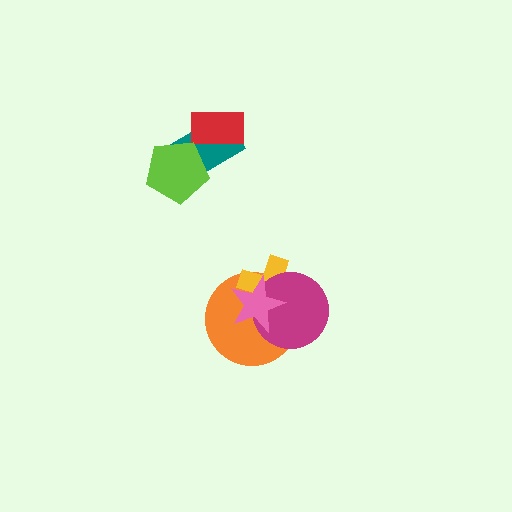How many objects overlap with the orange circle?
3 objects overlap with the orange circle.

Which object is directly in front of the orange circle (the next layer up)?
The yellow cross is directly in front of the orange circle.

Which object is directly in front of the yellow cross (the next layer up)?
The magenta circle is directly in front of the yellow cross.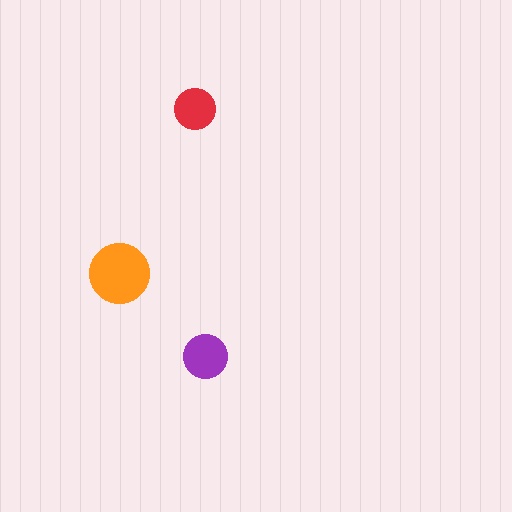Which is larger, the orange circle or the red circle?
The orange one.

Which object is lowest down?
The purple circle is bottommost.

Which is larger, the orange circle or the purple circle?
The orange one.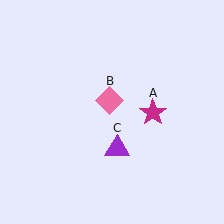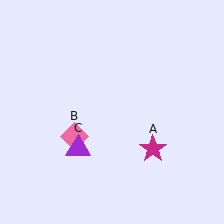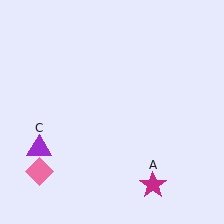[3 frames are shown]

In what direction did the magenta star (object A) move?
The magenta star (object A) moved down.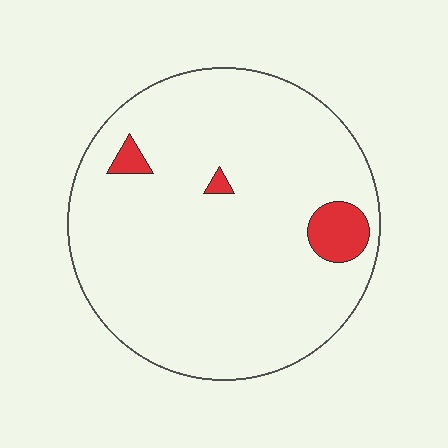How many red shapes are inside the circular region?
3.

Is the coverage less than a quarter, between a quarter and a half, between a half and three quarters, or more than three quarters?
Less than a quarter.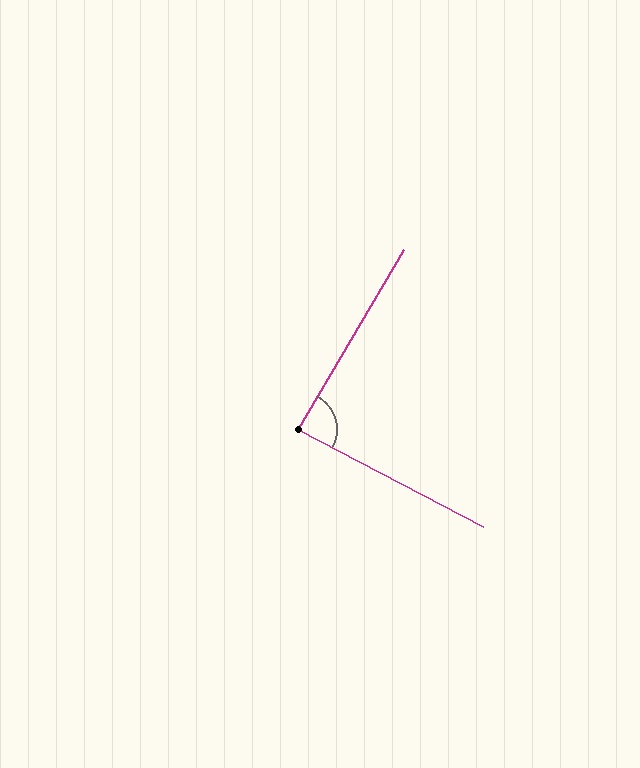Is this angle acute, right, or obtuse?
It is approximately a right angle.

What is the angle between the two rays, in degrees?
Approximately 88 degrees.